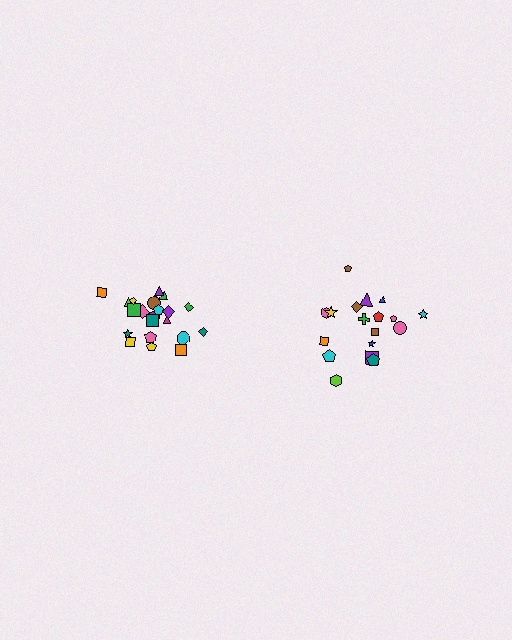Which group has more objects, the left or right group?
The left group.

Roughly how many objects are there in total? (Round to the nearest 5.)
Roughly 40 objects in total.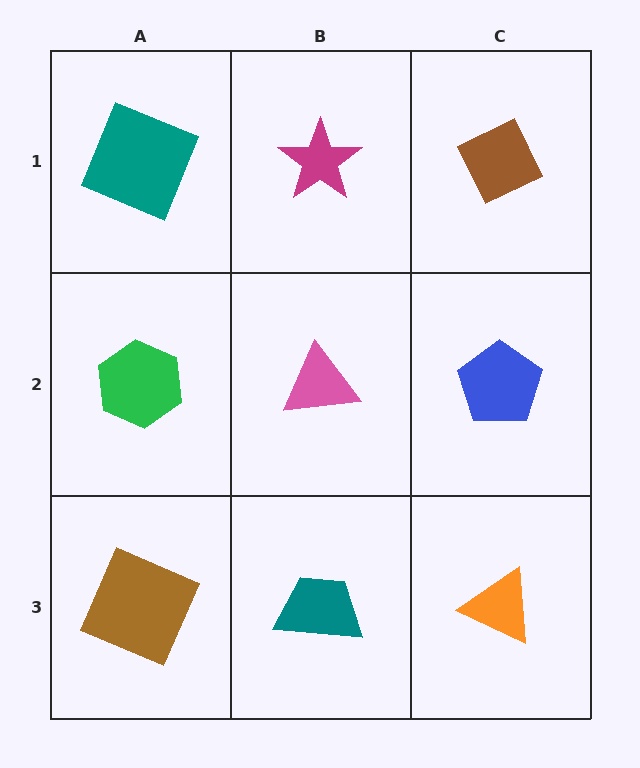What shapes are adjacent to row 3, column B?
A pink triangle (row 2, column B), a brown square (row 3, column A), an orange triangle (row 3, column C).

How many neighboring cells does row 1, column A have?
2.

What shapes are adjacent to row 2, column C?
A brown diamond (row 1, column C), an orange triangle (row 3, column C), a pink triangle (row 2, column B).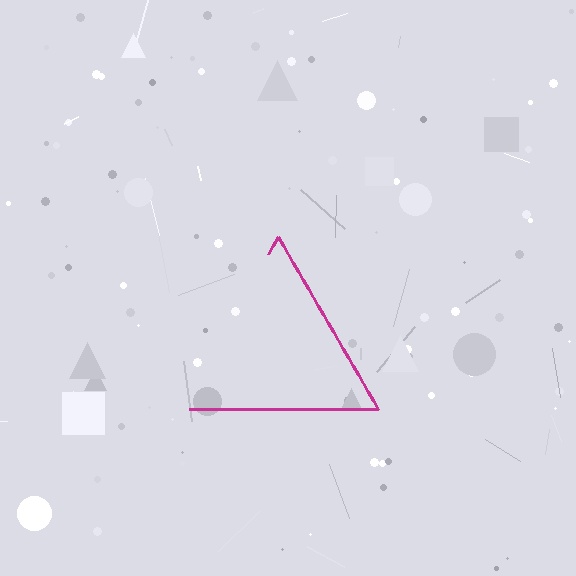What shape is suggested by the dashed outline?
The dashed outline suggests a triangle.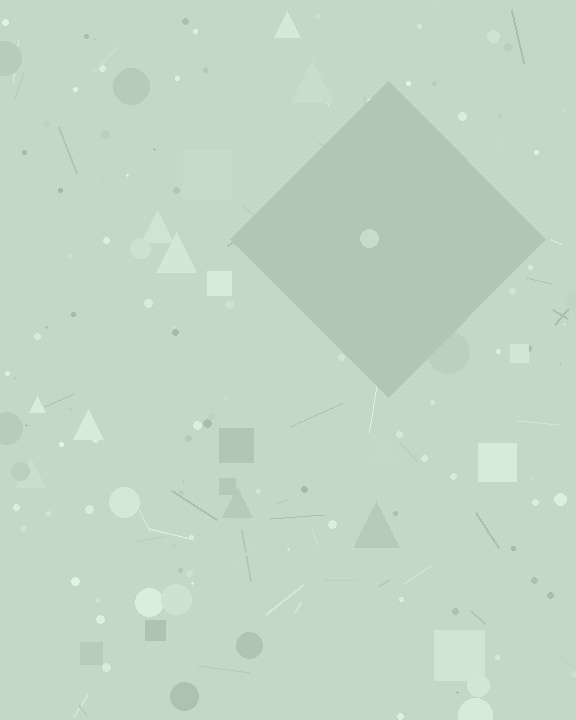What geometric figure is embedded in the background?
A diamond is embedded in the background.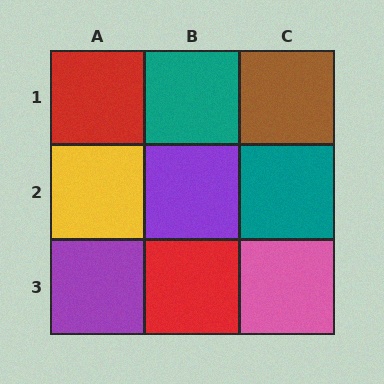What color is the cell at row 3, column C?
Pink.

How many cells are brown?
1 cell is brown.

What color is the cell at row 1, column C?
Brown.